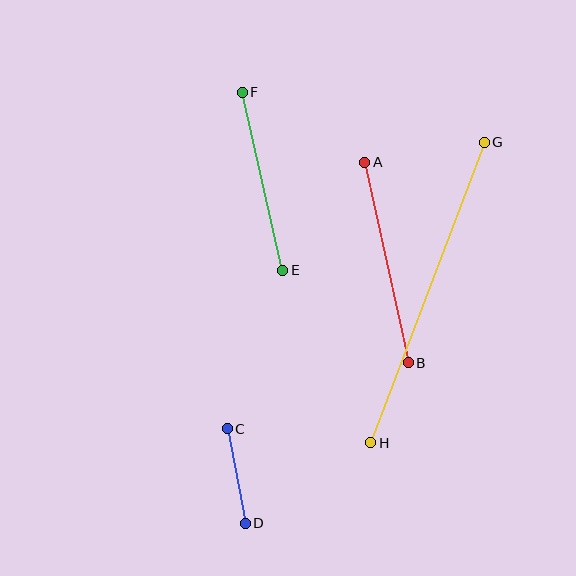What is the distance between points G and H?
The distance is approximately 321 pixels.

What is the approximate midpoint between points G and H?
The midpoint is at approximately (427, 293) pixels.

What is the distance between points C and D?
The distance is approximately 96 pixels.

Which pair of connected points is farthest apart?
Points G and H are farthest apart.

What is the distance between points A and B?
The distance is approximately 205 pixels.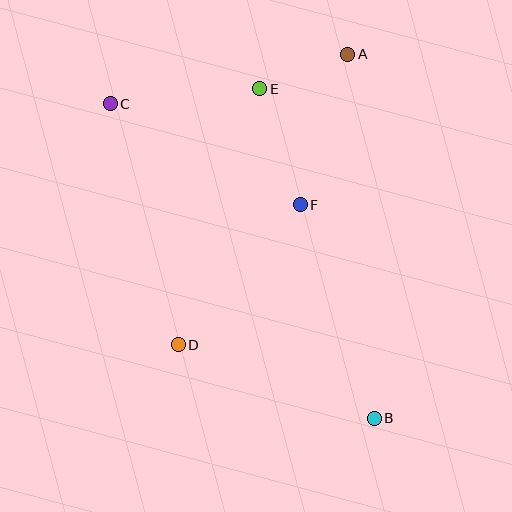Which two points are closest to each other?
Points A and E are closest to each other.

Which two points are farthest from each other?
Points B and C are farthest from each other.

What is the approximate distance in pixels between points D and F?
The distance between D and F is approximately 185 pixels.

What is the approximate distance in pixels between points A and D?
The distance between A and D is approximately 336 pixels.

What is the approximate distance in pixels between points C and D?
The distance between C and D is approximately 250 pixels.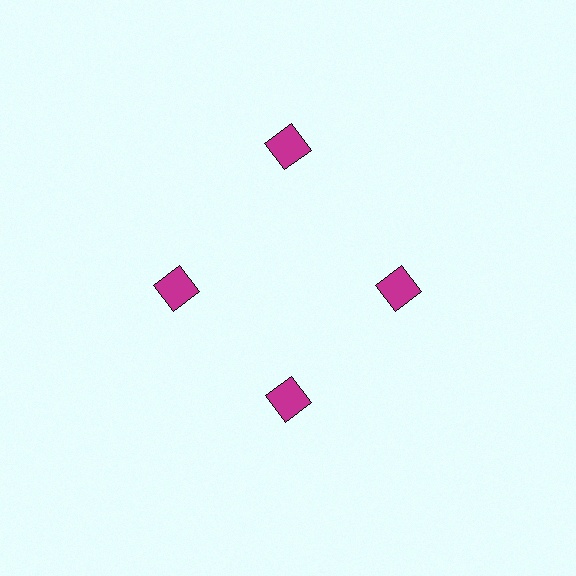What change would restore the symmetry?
The symmetry would be restored by moving it inward, back onto the ring so that all 4 squares sit at equal angles and equal distance from the center.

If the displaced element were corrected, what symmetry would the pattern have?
It would have 4-fold rotational symmetry — the pattern would map onto itself every 90 degrees.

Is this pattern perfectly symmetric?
No. The 4 magenta squares are arranged in a ring, but one element near the 12 o'clock position is pushed outward from the center, breaking the 4-fold rotational symmetry.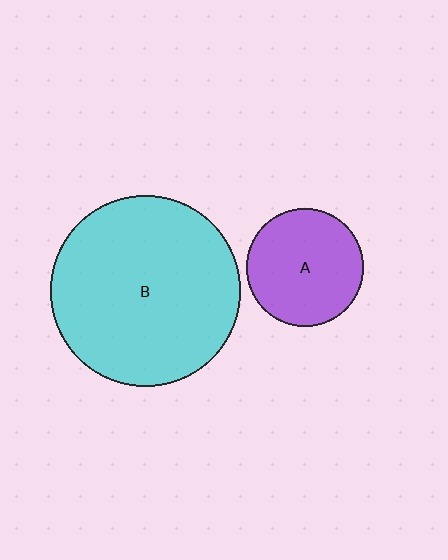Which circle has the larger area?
Circle B (cyan).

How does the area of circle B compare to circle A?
Approximately 2.6 times.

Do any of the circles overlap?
No, none of the circles overlap.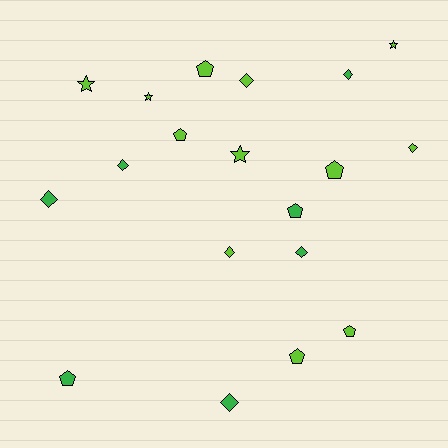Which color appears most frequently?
Lime, with 12 objects.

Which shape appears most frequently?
Diamond, with 8 objects.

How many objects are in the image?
There are 19 objects.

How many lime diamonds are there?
There are 3 lime diamonds.